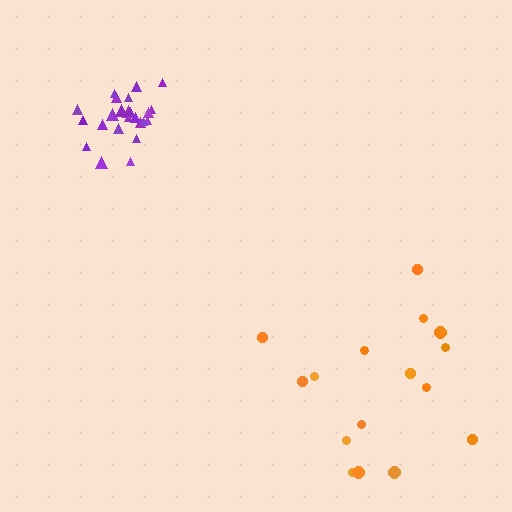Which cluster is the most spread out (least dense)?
Orange.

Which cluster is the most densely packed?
Purple.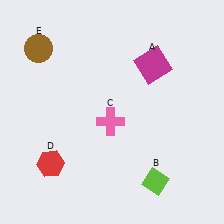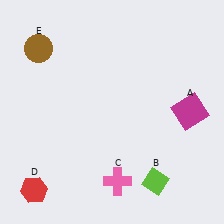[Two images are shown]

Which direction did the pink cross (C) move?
The pink cross (C) moved down.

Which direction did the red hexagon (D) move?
The red hexagon (D) moved down.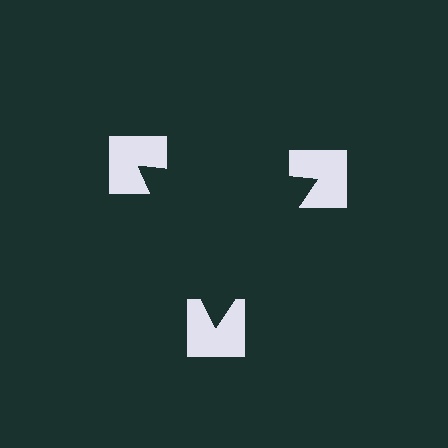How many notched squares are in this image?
There are 3 — one at each vertex of the illusory triangle.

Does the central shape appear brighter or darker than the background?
It typically appears slightly darker than the background, even though no actual brightness change is drawn.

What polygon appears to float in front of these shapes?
An illusory triangle — its edges are inferred from the aligned wedge cuts in the notched squares, not physically drawn.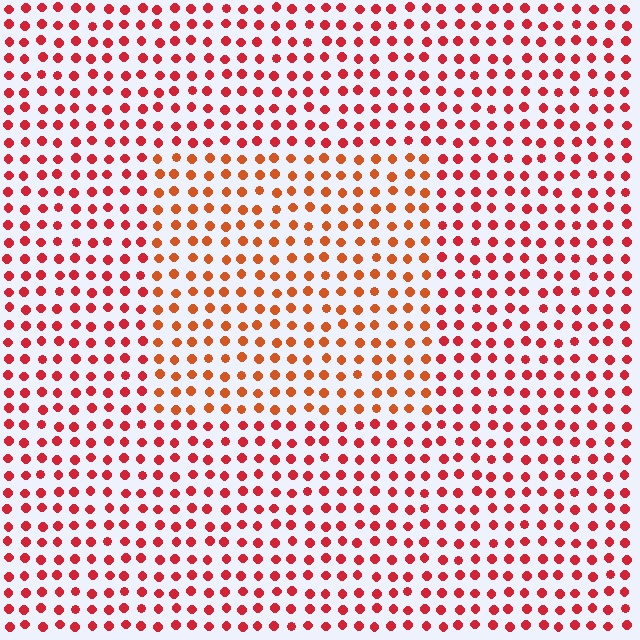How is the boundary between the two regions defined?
The boundary is defined purely by a slight shift in hue (about 25 degrees). Spacing, size, and orientation are identical on both sides.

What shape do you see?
I see a rectangle.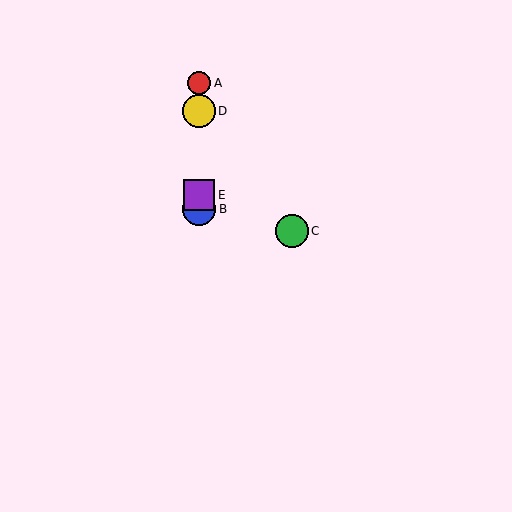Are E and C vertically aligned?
No, E is at x≈199 and C is at x≈292.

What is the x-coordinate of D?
Object D is at x≈199.